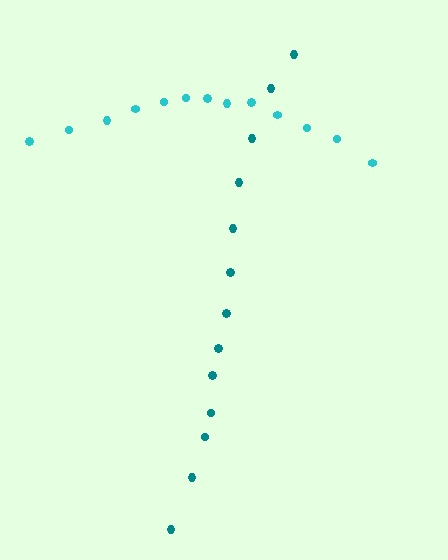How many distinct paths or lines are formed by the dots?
There are 2 distinct paths.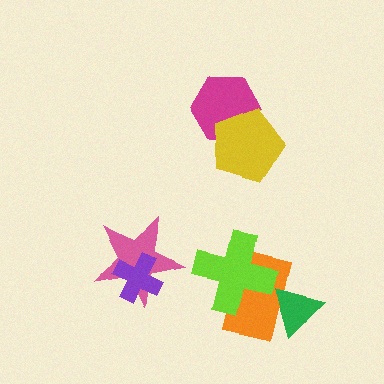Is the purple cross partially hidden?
No, no other shape covers it.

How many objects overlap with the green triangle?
1 object overlaps with the green triangle.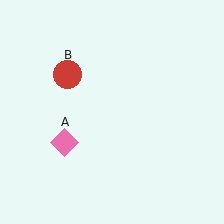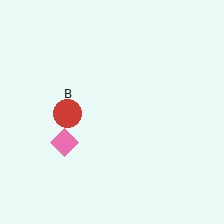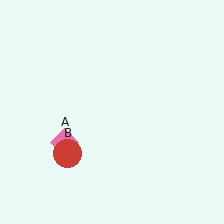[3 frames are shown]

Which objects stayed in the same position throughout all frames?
Pink diamond (object A) remained stationary.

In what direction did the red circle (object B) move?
The red circle (object B) moved down.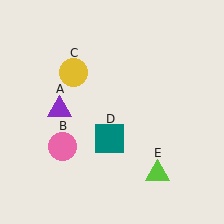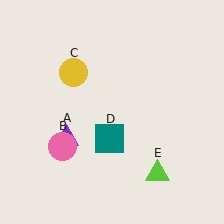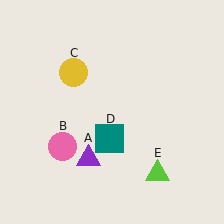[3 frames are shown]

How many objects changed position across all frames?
1 object changed position: purple triangle (object A).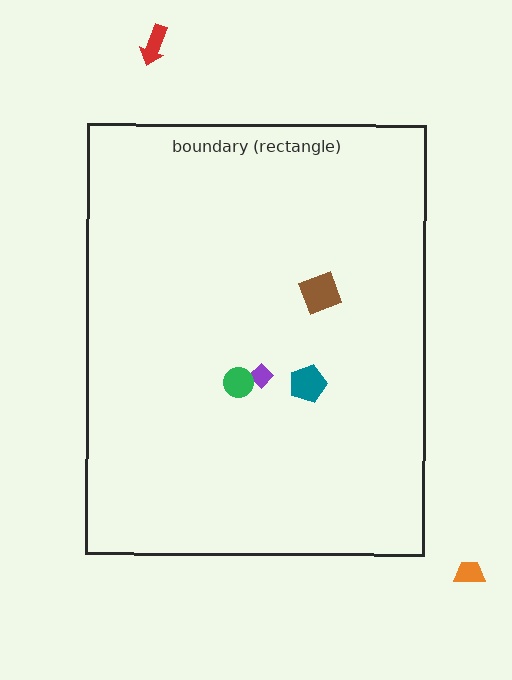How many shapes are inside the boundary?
4 inside, 2 outside.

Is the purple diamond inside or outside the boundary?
Inside.